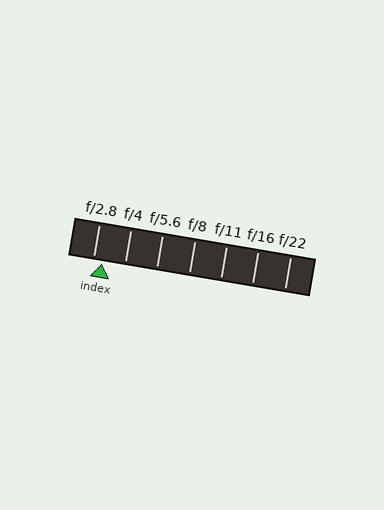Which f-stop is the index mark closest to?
The index mark is closest to f/2.8.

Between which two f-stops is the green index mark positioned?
The index mark is between f/2.8 and f/4.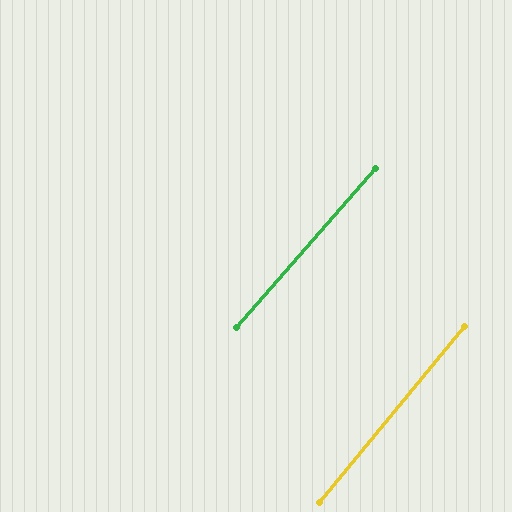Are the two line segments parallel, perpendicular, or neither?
Parallel — their directions differ by only 1.7°.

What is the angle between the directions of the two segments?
Approximately 2 degrees.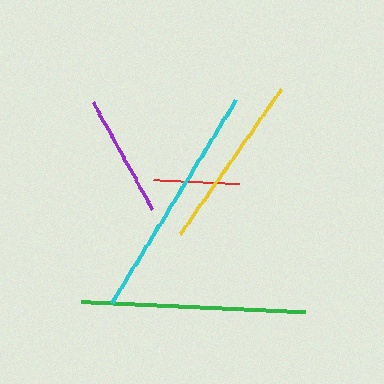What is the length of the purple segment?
The purple segment is approximately 122 pixels long.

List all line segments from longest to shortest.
From longest to shortest: cyan, green, yellow, purple, red.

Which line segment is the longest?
The cyan line is the longest at approximately 238 pixels.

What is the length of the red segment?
The red segment is approximately 86 pixels long.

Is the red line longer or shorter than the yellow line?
The yellow line is longer than the red line.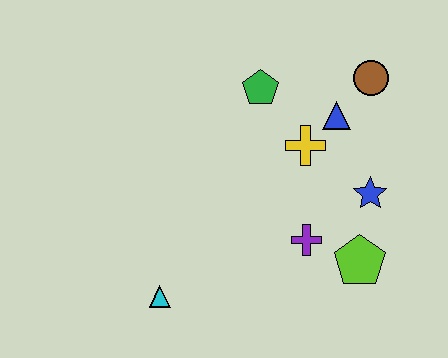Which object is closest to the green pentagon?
The yellow cross is closest to the green pentagon.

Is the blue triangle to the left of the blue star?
Yes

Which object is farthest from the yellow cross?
The cyan triangle is farthest from the yellow cross.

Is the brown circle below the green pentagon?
No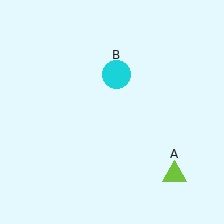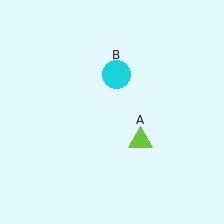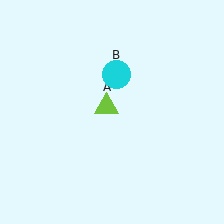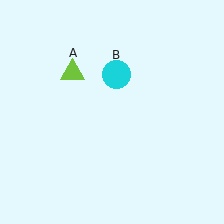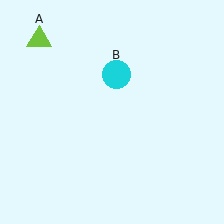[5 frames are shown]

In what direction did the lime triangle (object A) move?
The lime triangle (object A) moved up and to the left.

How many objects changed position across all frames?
1 object changed position: lime triangle (object A).